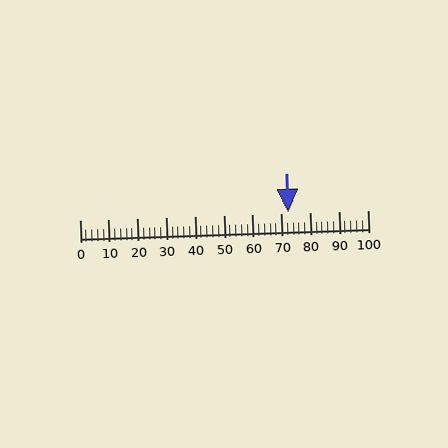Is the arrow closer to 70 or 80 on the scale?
The arrow is closer to 70.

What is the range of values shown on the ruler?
The ruler shows values from 0 to 100.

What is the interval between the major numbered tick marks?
The major tick marks are spaced 10 units apart.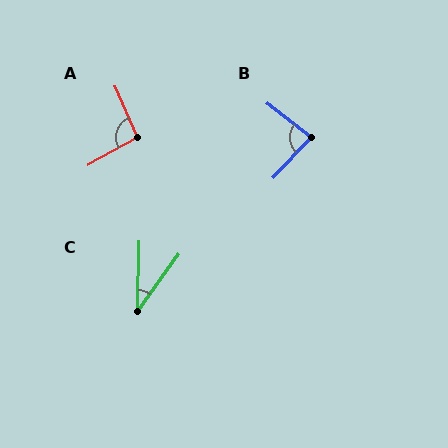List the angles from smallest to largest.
C (34°), B (84°), A (96°).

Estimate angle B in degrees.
Approximately 84 degrees.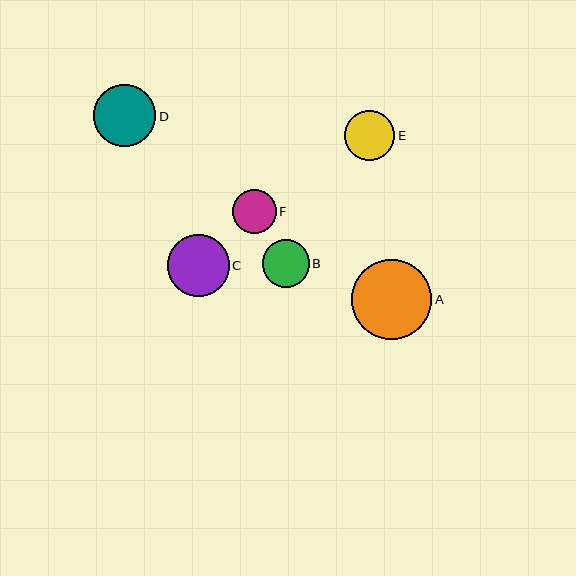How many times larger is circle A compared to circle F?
Circle A is approximately 1.8 times the size of circle F.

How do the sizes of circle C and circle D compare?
Circle C and circle D are approximately the same size.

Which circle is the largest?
Circle A is the largest with a size of approximately 80 pixels.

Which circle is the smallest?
Circle F is the smallest with a size of approximately 44 pixels.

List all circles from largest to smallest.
From largest to smallest: A, C, D, E, B, F.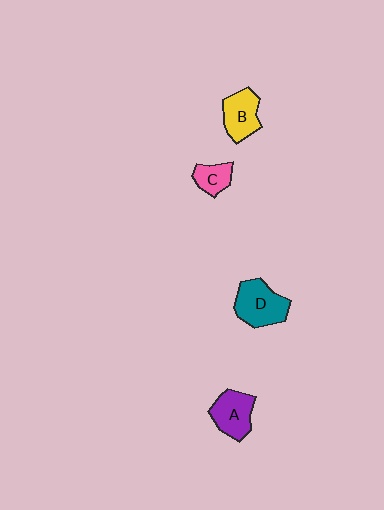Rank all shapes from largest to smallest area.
From largest to smallest: D (teal), A (purple), B (yellow), C (pink).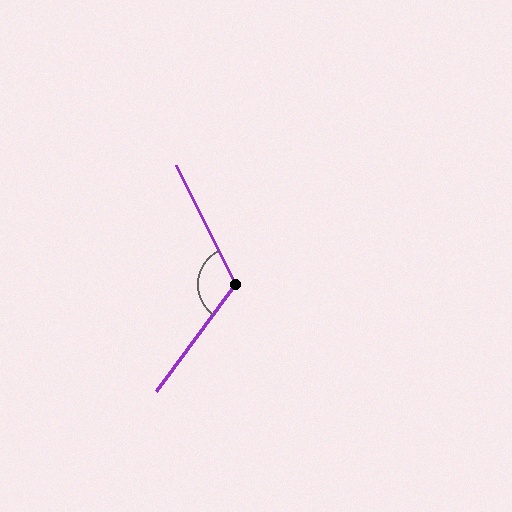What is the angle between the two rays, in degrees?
Approximately 117 degrees.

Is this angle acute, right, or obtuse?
It is obtuse.